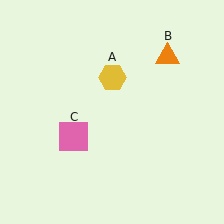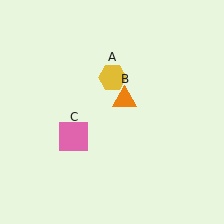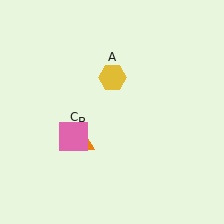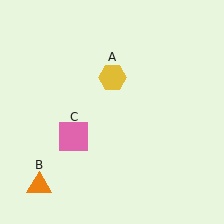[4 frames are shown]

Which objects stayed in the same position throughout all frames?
Yellow hexagon (object A) and pink square (object C) remained stationary.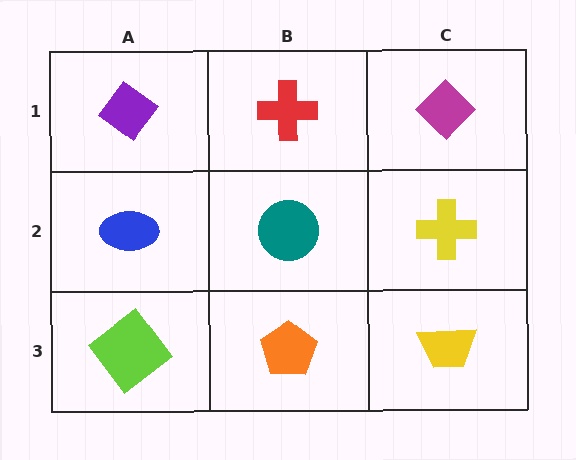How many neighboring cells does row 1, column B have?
3.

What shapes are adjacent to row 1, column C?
A yellow cross (row 2, column C), a red cross (row 1, column B).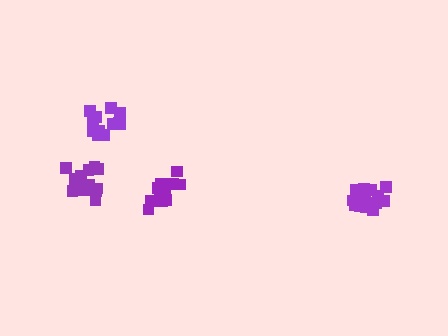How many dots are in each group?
Group 1: 11 dots, Group 2: 17 dots, Group 3: 15 dots, Group 4: 12 dots (55 total).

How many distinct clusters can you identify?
There are 4 distinct clusters.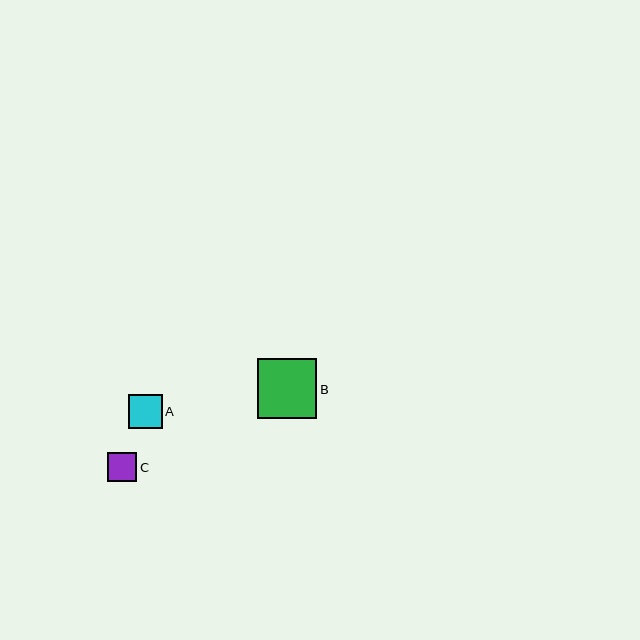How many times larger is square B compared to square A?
Square B is approximately 1.7 times the size of square A.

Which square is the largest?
Square B is the largest with a size of approximately 59 pixels.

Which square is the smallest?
Square C is the smallest with a size of approximately 29 pixels.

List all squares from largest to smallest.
From largest to smallest: B, A, C.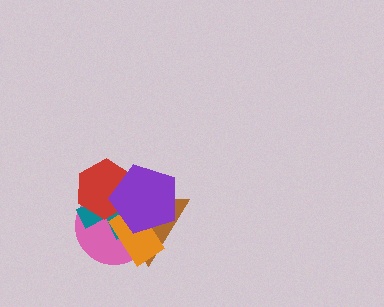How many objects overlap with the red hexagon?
4 objects overlap with the red hexagon.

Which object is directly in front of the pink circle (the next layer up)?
The brown triangle is directly in front of the pink circle.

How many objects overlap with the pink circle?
5 objects overlap with the pink circle.